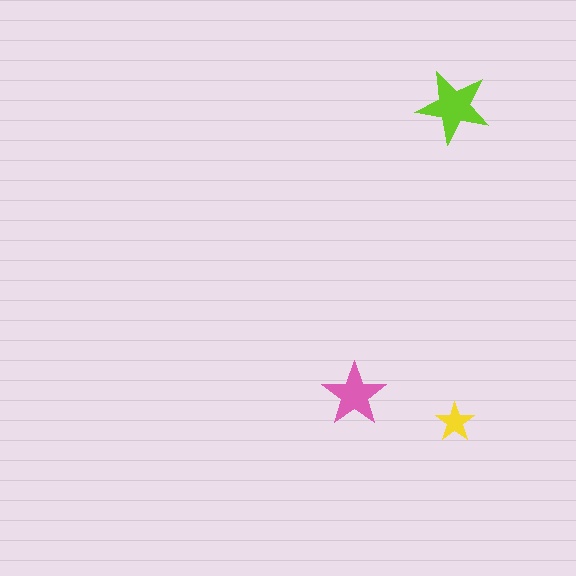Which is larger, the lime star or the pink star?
The lime one.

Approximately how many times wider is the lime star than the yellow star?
About 2 times wider.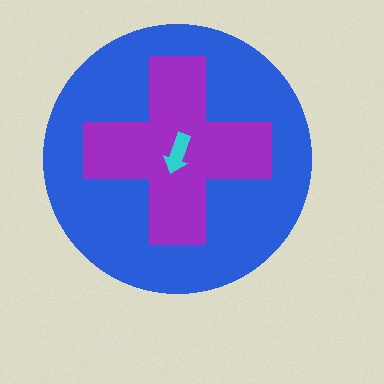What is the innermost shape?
The cyan arrow.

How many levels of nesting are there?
3.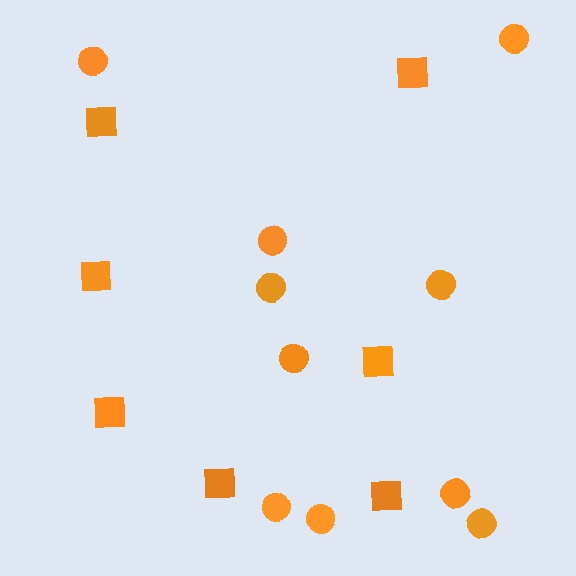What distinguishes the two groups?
There are 2 groups: one group of squares (7) and one group of circles (10).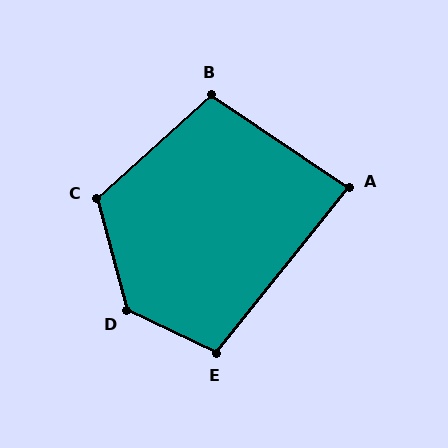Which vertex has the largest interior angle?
D, at approximately 131 degrees.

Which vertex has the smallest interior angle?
A, at approximately 86 degrees.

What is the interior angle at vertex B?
Approximately 104 degrees (obtuse).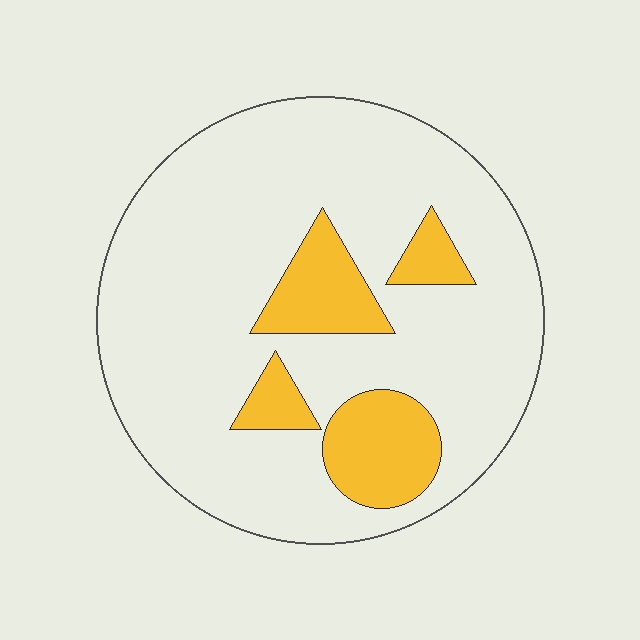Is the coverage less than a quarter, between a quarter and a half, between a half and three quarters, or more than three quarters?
Less than a quarter.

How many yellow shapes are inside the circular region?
4.